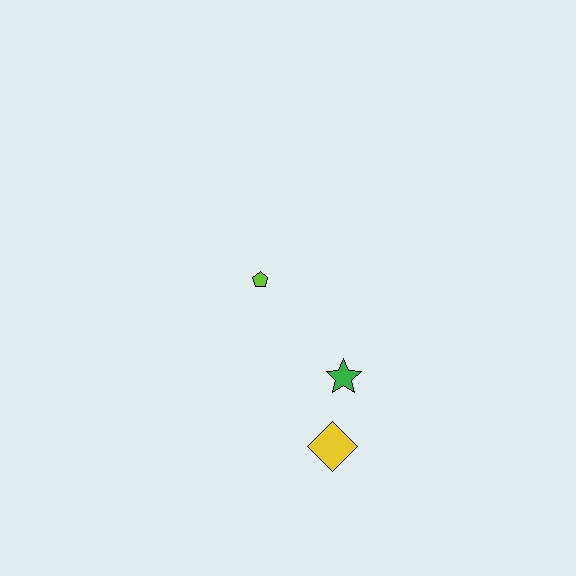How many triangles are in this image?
There are no triangles.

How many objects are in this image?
There are 3 objects.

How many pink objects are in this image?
There are no pink objects.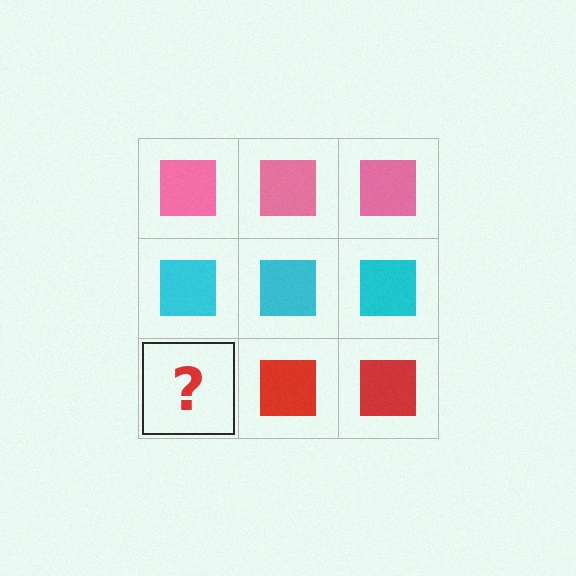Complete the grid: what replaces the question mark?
The question mark should be replaced with a red square.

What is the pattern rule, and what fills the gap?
The rule is that each row has a consistent color. The gap should be filled with a red square.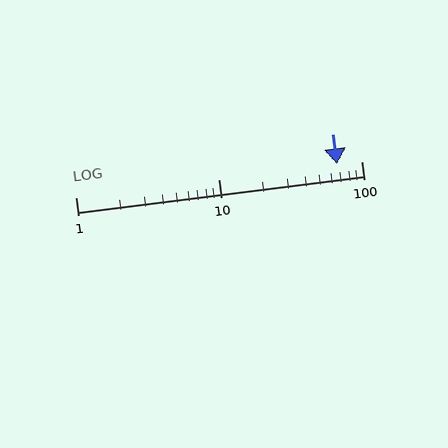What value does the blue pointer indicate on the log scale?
The pointer indicates approximately 68.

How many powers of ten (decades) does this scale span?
The scale spans 2 decades, from 1 to 100.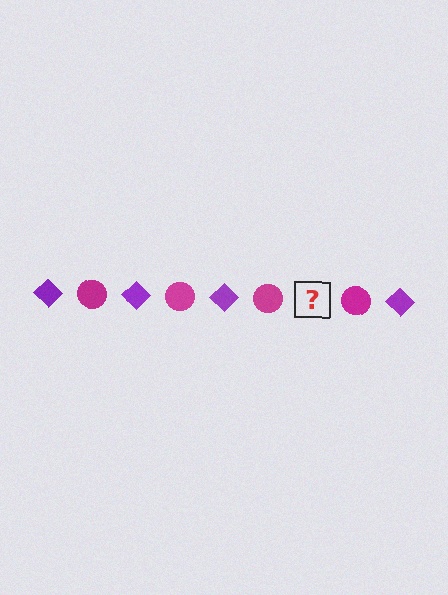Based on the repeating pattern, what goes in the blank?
The blank should be a purple diamond.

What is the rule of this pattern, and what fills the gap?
The rule is that the pattern alternates between purple diamond and magenta circle. The gap should be filled with a purple diamond.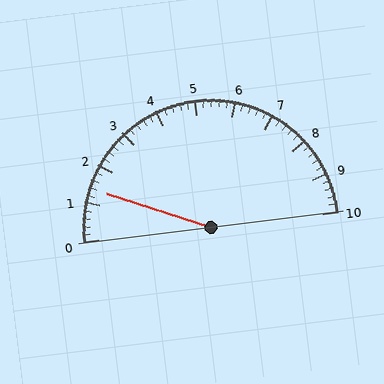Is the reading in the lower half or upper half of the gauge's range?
The reading is in the lower half of the range (0 to 10).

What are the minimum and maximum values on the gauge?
The gauge ranges from 0 to 10.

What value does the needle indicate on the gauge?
The needle indicates approximately 1.4.